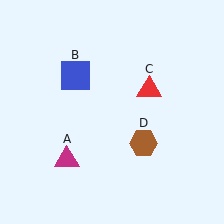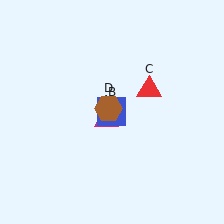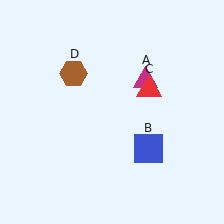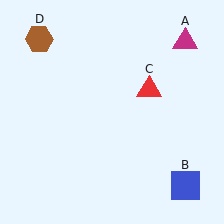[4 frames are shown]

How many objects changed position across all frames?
3 objects changed position: magenta triangle (object A), blue square (object B), brown hexagon (object D).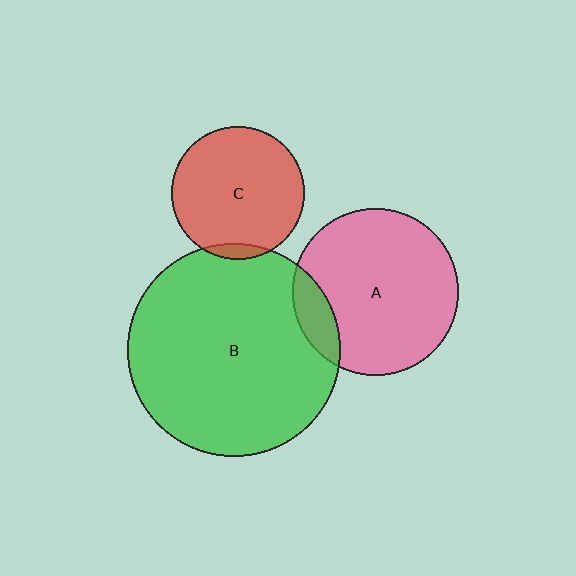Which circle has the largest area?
Circle B (green).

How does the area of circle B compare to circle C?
Approximately 2.6 times.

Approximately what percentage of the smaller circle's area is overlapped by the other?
Approximately 15%.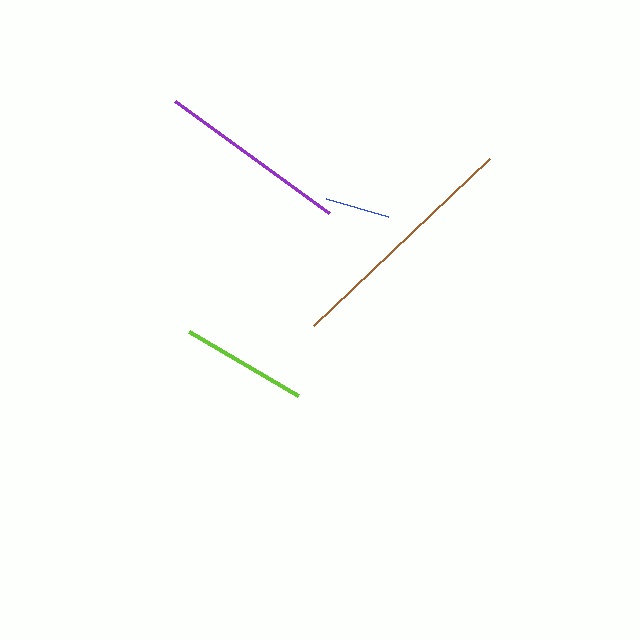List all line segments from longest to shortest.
From longest to shortest: brown, purple, lime, blue.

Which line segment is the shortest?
The blue line is the shortest at approximately 64 pixels.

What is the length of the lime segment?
The lime segment is approximately 126 pixels long.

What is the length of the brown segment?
The brown segment is approximately 243 pixels long.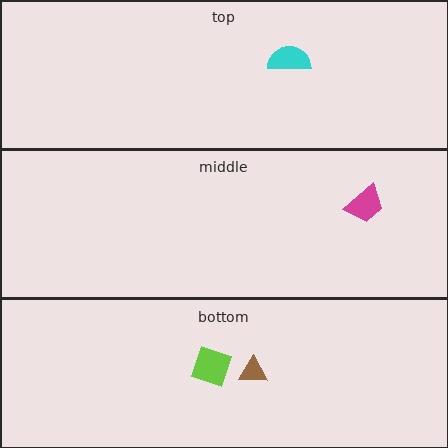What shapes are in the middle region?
The magenta trapezoid.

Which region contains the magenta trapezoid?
The middle region.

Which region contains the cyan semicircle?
The top region.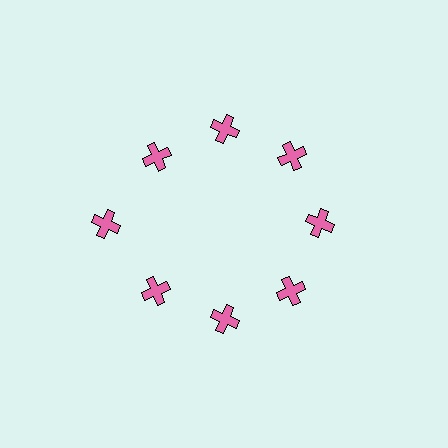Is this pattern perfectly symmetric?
No. The 8 pink crosses are arranged in a ring, but one element near the 9 o'clock position is pushed outward from the center, breaking the 8-fold rotational symmetry.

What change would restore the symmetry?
The symmetry would be restored by moving it inward, back onto the ring so that all 8 crosses sit at equal angles and equal distance from the center.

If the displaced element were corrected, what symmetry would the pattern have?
It would have 8-fold rotational symmetry — the pattern would map onto itself every 45 degrees.